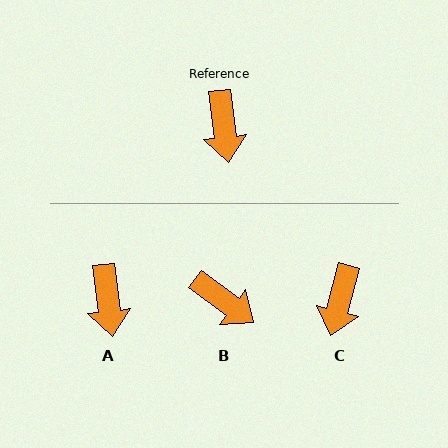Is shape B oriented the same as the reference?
No, it is off by about 47 degrees.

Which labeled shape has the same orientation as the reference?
A.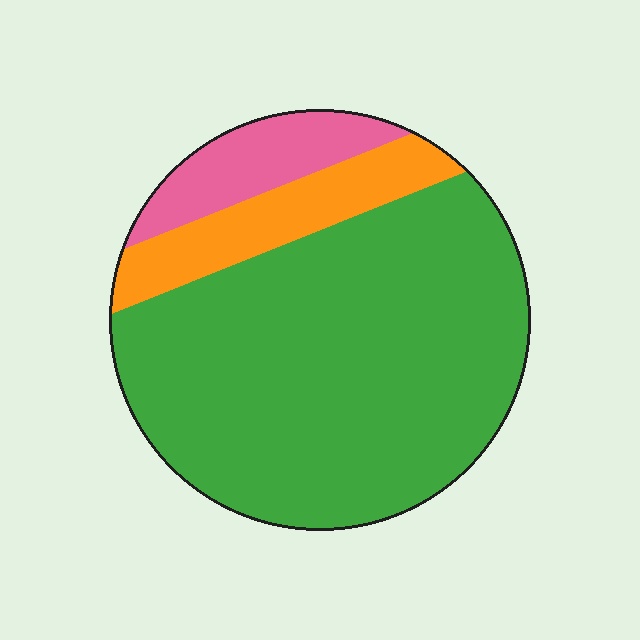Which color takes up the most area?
Green, at roughly 75%.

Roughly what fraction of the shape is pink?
Pink covers roughly 10% of the shape.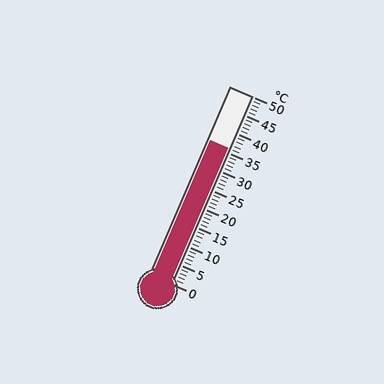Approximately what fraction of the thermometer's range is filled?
The thermometer is filled to approximately 70% of its range.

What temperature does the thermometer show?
The thermometer shows approximately 36°C.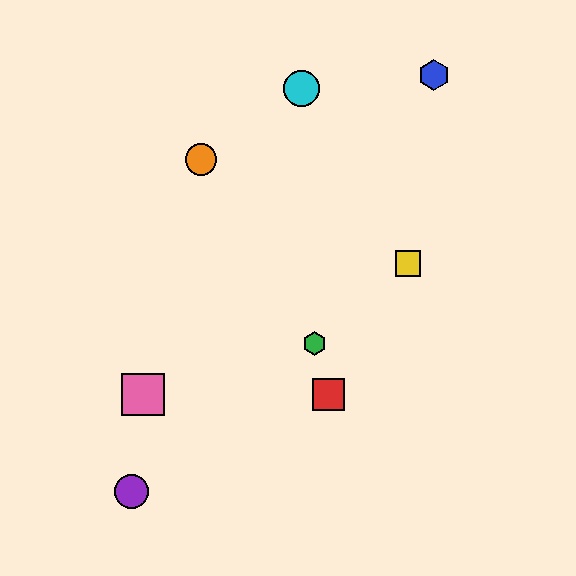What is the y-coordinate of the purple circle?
The purple circle is at y≈492.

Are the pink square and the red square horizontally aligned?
Yes, both are at y≈394.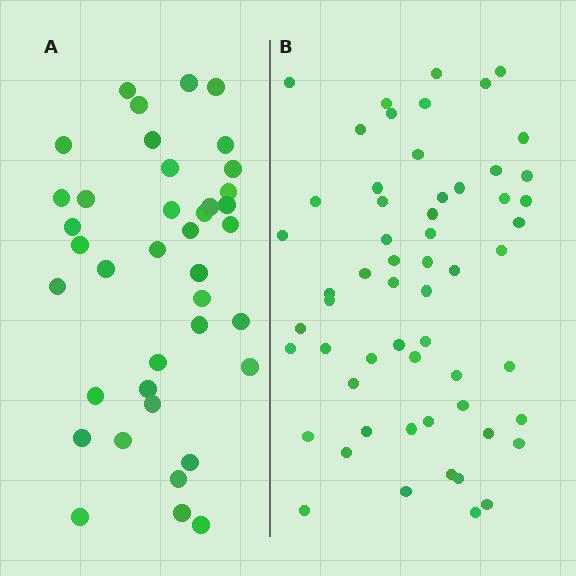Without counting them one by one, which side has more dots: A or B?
Region B (the right region) has more dots.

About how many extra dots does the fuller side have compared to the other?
Region B has approximately 20 more dots than region A.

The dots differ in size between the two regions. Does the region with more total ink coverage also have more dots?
No. Region A has more total ink coverage because its dots are larger, but region B actually contains more individual dots. Total area can be misleading — the number of items is what matters here.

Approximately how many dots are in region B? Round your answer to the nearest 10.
About 60 dots. (The exact count is 58, which rounds to 60.)